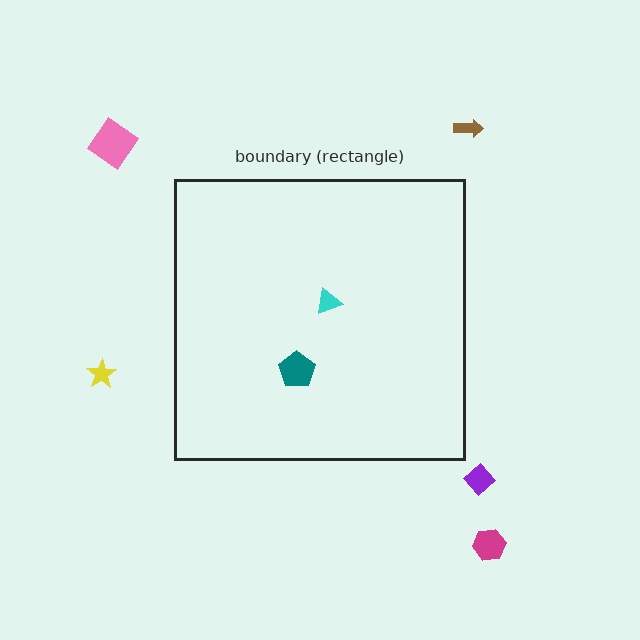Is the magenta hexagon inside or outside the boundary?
Outside.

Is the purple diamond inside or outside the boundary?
Outside.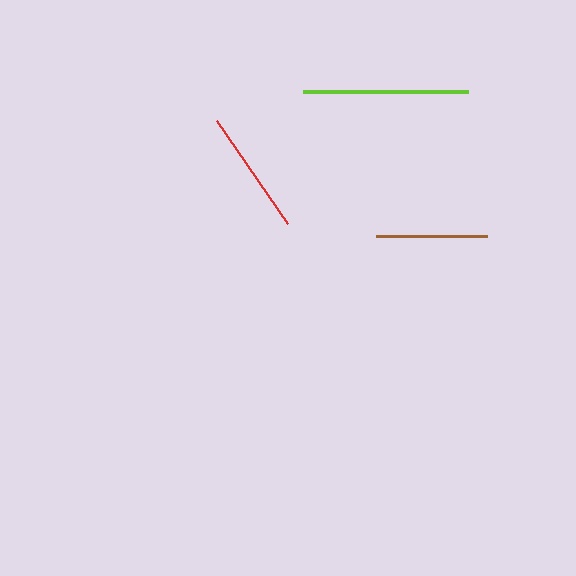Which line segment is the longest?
The lime line is the longest at approximately 165 pixels.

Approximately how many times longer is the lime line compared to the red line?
The lime line is approximately 1.3 times the length of the red line.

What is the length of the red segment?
The red segment is approximately 125 pixels long.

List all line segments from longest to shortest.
From longest to shortest: lime, red, brown.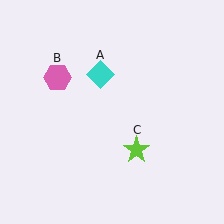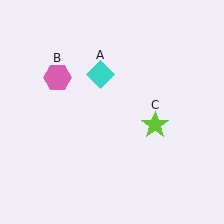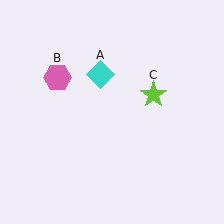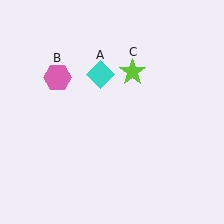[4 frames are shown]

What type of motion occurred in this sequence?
The lime star (object C) rotated counterclockwise around the center of the scene.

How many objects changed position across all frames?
1 object changed position: lime star (object C).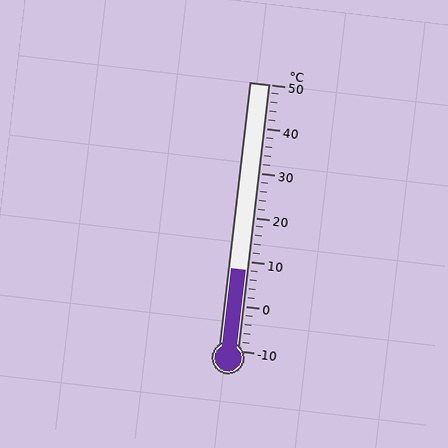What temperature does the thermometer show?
The thermometer shows approximately 8°C.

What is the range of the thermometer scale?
The thermometer scale ranges from -10°C to 50°C.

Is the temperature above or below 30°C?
The temperature is below 30°C.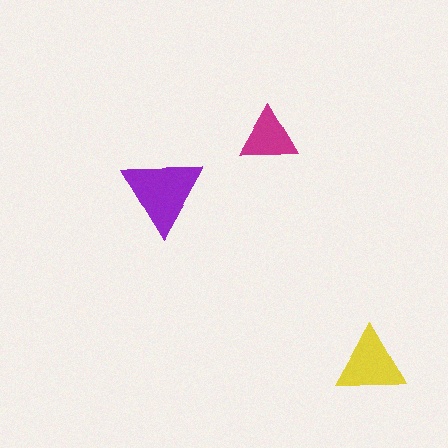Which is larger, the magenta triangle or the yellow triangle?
The yellow one.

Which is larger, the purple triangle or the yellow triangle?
The purple one.